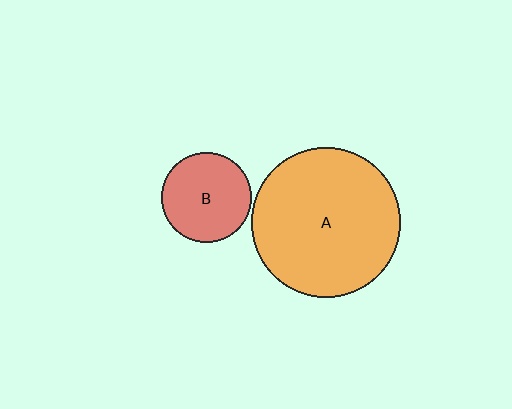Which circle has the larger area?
Circle A (orange).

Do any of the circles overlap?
No, none of the circles overlap.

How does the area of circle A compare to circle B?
Approximately 2.8 times.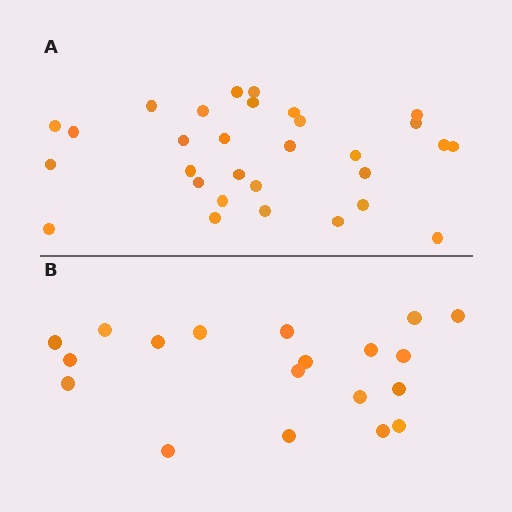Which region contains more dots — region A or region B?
Region A (the top region) has more dots.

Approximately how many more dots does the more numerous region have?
Region A has roughly 12 or so more dots than region B.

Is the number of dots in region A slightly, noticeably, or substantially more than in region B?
Region A has substantially more. The ratio is roughly 1.6 to 1.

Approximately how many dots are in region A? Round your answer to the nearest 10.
About 30 dots.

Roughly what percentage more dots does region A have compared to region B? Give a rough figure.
About 60% more.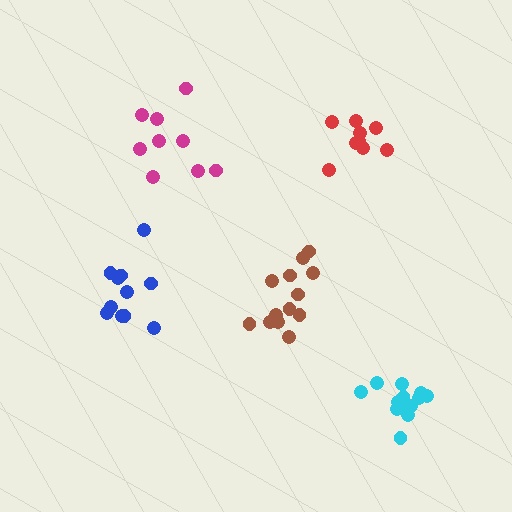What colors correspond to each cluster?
The clusters are colored: red, magenta, brown, cyan, blue.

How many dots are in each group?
Group 1: 9 dots, Group 2: 9 dots, Group 3: 13 dots, Group 4: 14 dots, Group 5: 11 dots (56 total).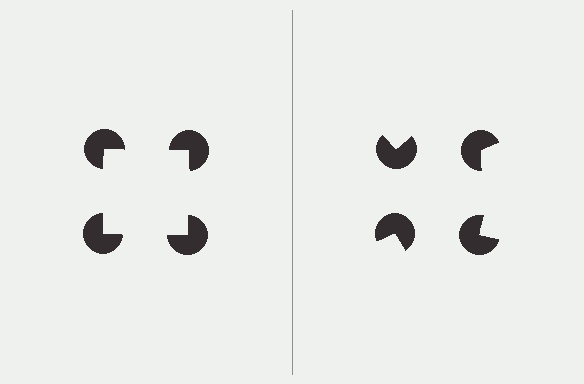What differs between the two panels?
The pac-man discs are positioned identically on both sides; only the wedge orientations differ. On the left they align to a square; on the right they are misaligned.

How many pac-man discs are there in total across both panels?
8 — 4 on each side.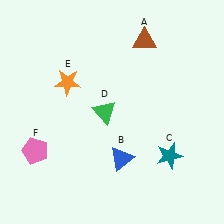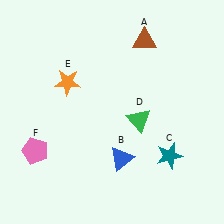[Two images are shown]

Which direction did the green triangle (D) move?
The green triangle (D) moved right.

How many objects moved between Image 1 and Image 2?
1 object moved between the two images.